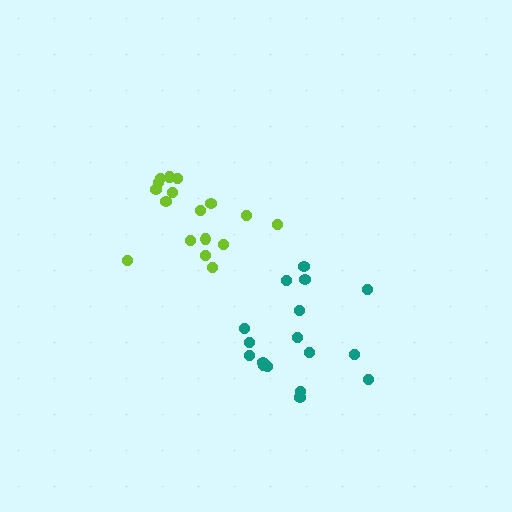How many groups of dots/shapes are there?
There are 2 groups.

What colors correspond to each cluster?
The clusters are colored: teal, lime.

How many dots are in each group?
Group 1: 17 dots, Group 2: 17 dots (34 total).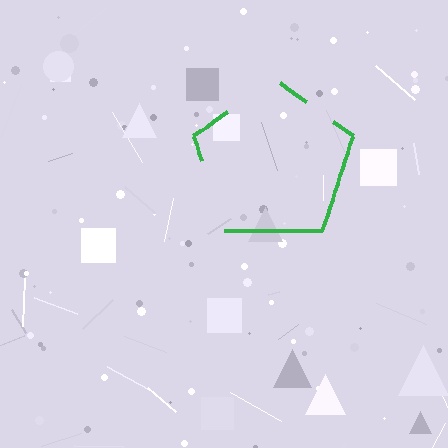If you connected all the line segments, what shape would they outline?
They would outline a pentagon.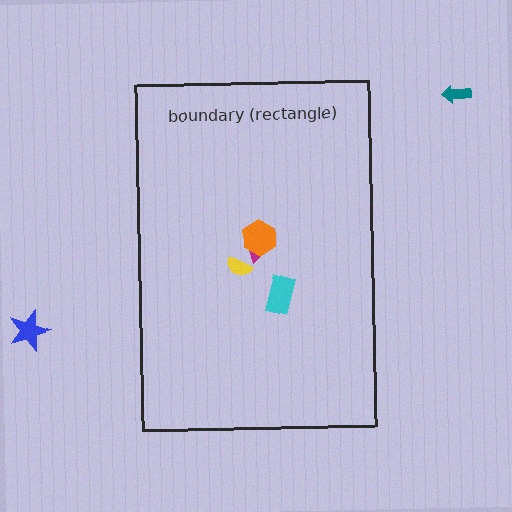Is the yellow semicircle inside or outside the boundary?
Inside.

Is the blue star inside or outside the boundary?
Outside.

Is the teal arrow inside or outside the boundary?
Outside.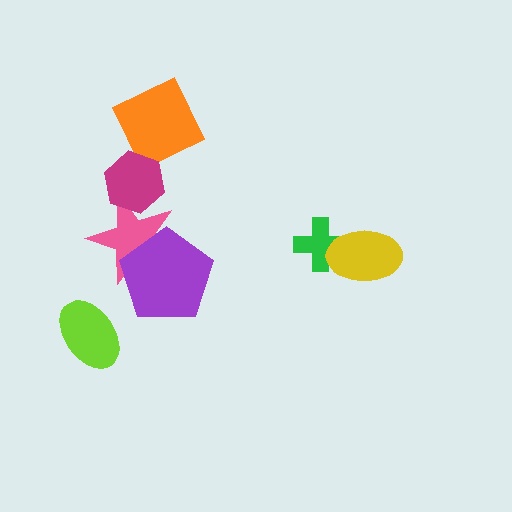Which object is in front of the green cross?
The yellow ellipse is in front of the green cross.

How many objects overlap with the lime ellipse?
0 objects overlap with the lime ellipse.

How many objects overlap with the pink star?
2 objects overlap with the pink star.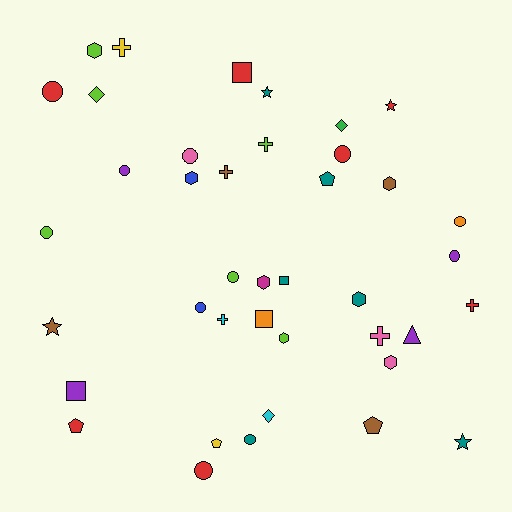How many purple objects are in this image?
There are 4 purple objects.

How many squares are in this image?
There are 4 squares.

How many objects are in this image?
There are 40 objects.